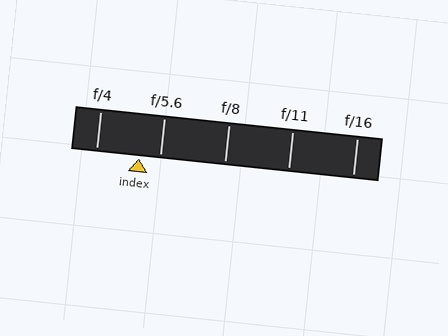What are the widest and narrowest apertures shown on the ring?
The widest aperture shown is f/4 and the narrowest is f/16.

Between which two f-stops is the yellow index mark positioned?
The index mark is between f/4 and f/5.6.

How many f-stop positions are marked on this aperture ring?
There are 5 f-stop positions marked.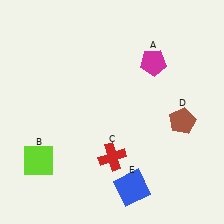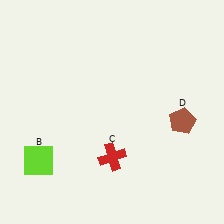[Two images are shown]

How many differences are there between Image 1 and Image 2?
There are 2 differences between the two images.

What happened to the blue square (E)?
The blue square (E) was removed in Image 2. It was in the bottom-right area of Image 1.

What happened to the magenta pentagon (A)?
The magenta pentagon (A) was removed in Image 2. It was in the top-right area of Image 1.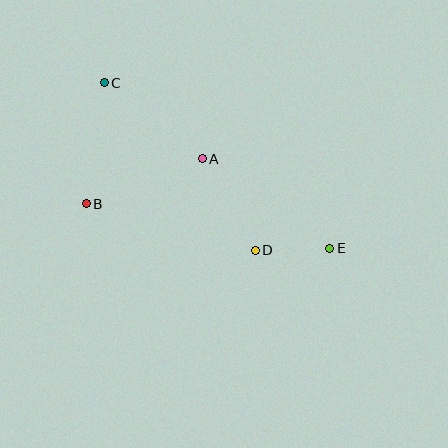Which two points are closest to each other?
Points D and E are closest to each other.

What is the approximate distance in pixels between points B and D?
The distance between B and D is approximately 175 pixels.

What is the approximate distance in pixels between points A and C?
The distance between A and C is approximately 124 pixels.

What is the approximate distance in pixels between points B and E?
The distance between B and E is approximately 247 pixels.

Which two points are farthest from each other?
Points C and E are farthest from each other.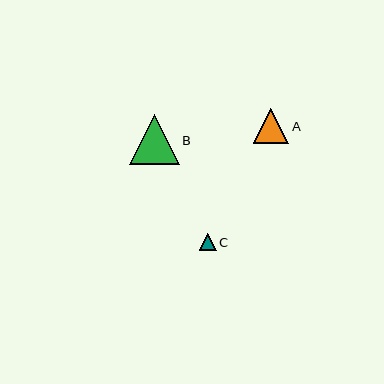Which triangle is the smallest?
Triangle C is the smallest with a size of approximately 17 pixels.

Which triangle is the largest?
Triangle B is the largest with a size of approximately 50 pixels.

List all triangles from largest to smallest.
From largest to smallest: B, A, C.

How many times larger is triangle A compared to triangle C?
Triangle A is approximately 2.1 times the size of triangle C.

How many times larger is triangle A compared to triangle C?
Triangle A is approximately 2.1 times the size of triangle C.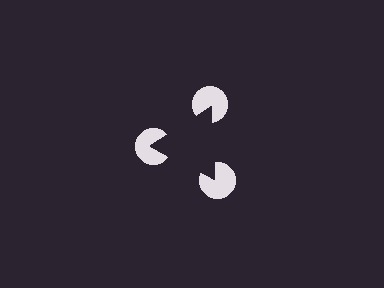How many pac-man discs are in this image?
There are 3 — one at each vertex of the illusory triangle.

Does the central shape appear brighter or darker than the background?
It typically appears slightly darker than the background, even though no actual brightness change is drawn.